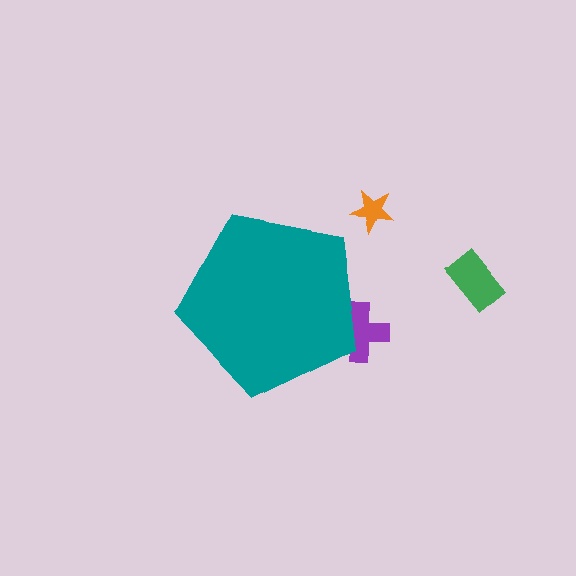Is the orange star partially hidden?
No, the orange star is fully visible.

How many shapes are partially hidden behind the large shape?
1 shape is partially hidden.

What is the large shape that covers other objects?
A teal pentagon.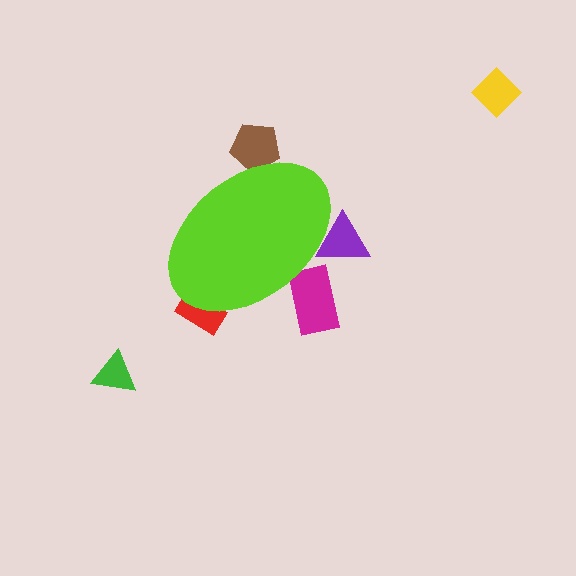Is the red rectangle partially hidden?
Yes, the red rectangle is partially hidden behind the lime ellipse.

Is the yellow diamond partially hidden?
No, the yellow diamond is fully visible.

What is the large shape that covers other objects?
A lime ellipse.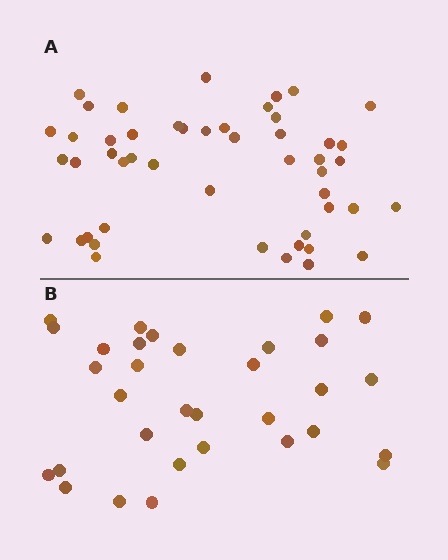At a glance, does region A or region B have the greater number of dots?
Region A (the top region) has more dots.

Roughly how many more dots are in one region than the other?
Region A has approximately 15 more dots than region B.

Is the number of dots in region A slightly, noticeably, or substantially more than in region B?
Region A has substantially more. The ratio is roughly 1.5 to 1.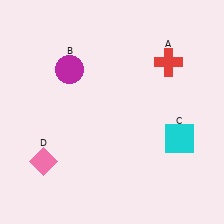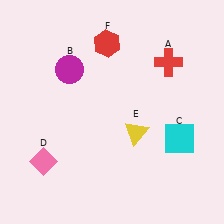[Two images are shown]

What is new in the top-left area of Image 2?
A red hexagon (F) was added in the top-left area of Image 2.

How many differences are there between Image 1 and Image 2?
There are 2 differences between the two images.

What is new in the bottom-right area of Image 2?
A yellow triangle (E) was added in the bottom-right area of Image 2.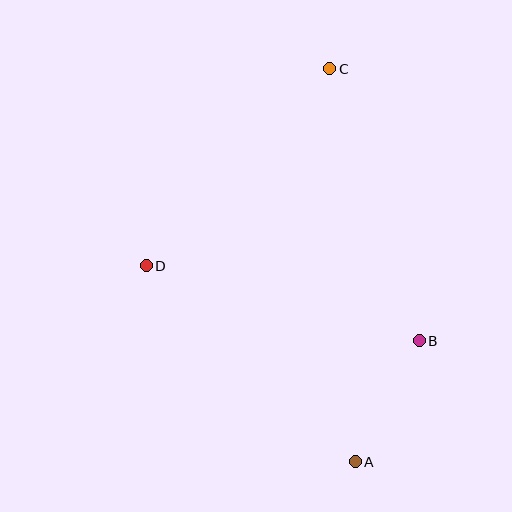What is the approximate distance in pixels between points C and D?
The distance between C and D is approximately 269 pixels.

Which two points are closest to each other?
Points A and B are closest to each other.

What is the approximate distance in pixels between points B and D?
The distance between B and D is approximately 283 pixels.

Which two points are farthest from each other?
Points A and C are farthest from each other.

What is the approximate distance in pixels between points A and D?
The distance between A and D is approximately 287 pixels.